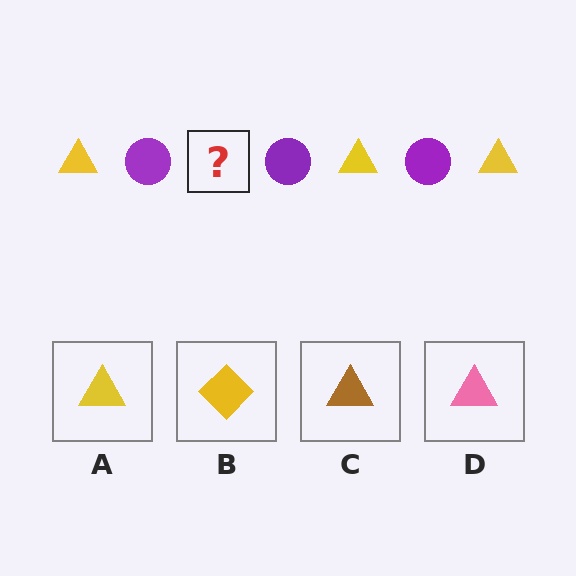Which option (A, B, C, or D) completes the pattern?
A.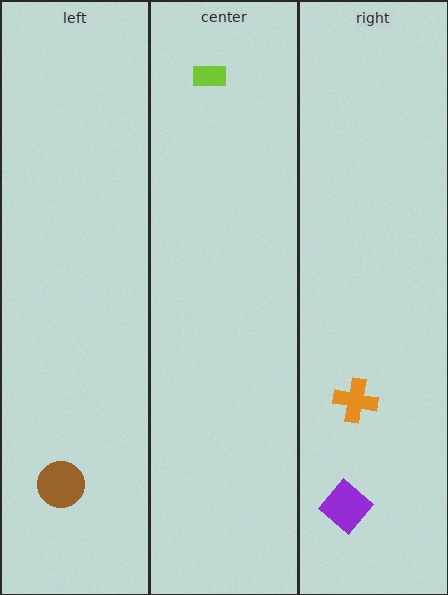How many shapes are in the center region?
1.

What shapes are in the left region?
The brown circle.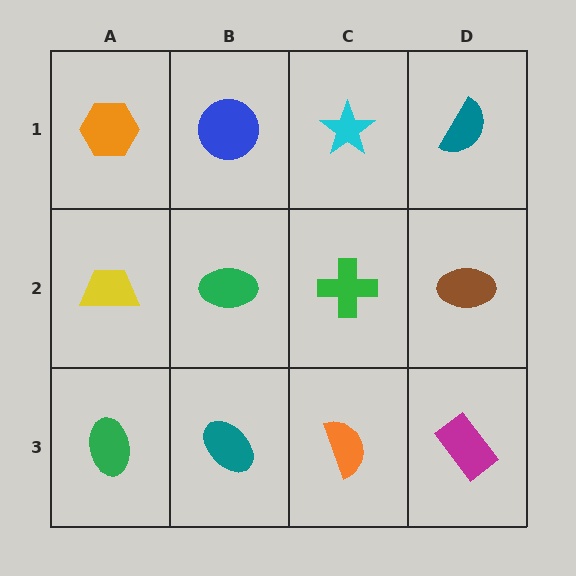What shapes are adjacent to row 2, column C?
A cyan star (row 1, column C), an orange semicircle (row 3, column C), a green ellipse (row 2, column B), a brown ellipse (row 2, column D).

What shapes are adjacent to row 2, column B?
A blue circle (row 1, column B), a teal ellipse (row 3, column B), a yellow trapezoid (row 2, column A), a green cross (row 2, column C).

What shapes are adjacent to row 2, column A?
An orange hexagon (row 1, column A), a green ellipse (row 3, column A), a green ellipse (row 2, column B).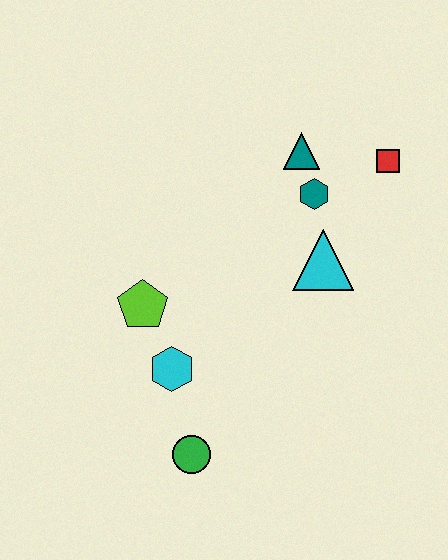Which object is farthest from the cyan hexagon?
The red square is farthest from the cyan hexagon.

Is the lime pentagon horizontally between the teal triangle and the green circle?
No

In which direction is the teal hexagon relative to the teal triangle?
The teal hexagon is below the teal triangle.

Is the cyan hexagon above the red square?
No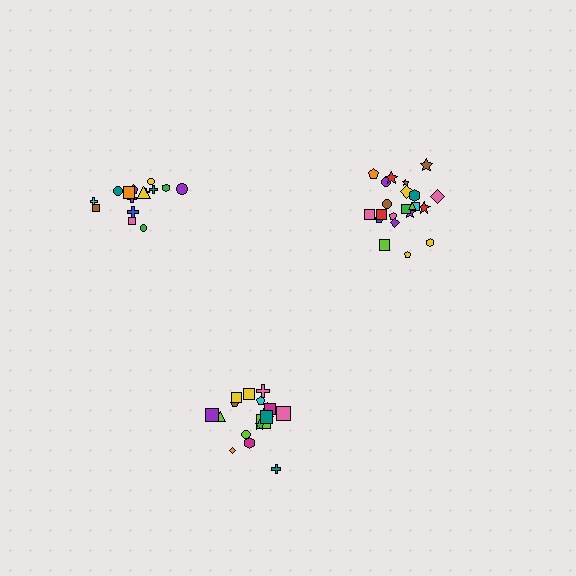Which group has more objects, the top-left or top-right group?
The top-right group.